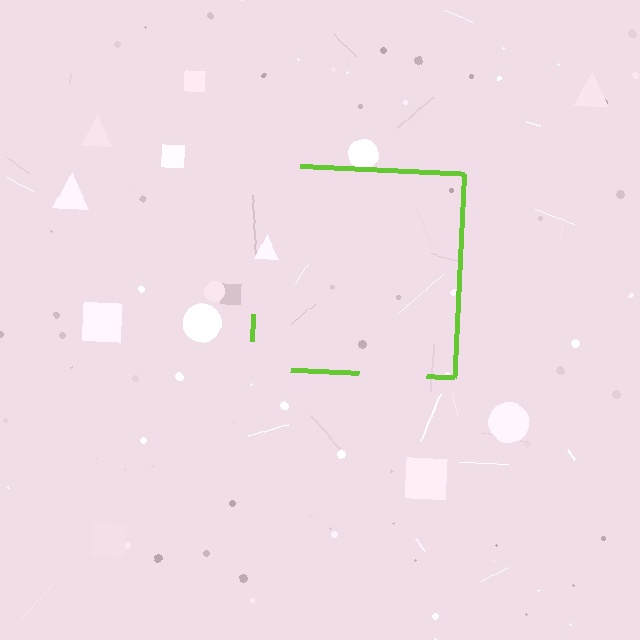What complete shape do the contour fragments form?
The contour fragments form a square.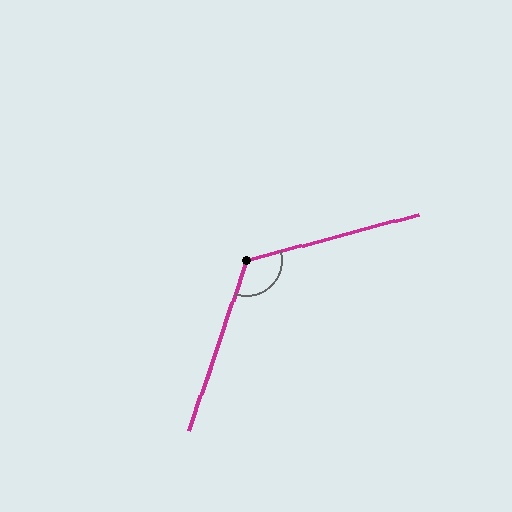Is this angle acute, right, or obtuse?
It is obtuse.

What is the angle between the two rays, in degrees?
Approximately 124 degrees.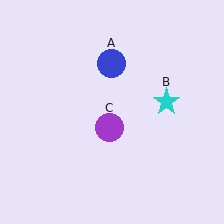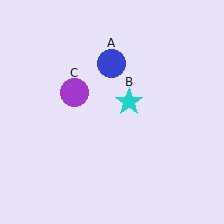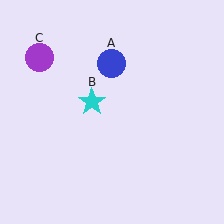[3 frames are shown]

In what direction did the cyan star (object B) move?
The cyan star (object B) moved left.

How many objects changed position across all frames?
2 objects changed position: cyan star (object B), purple circle (object C).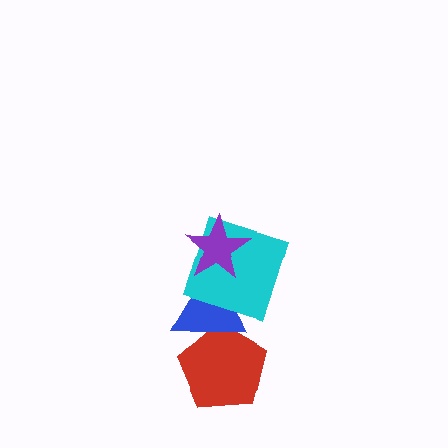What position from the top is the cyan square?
The cyan square is 2nd from the top.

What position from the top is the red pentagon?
The red pentagon is 4th from the top.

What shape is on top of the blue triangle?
The cyan square is on top of the blue triangle.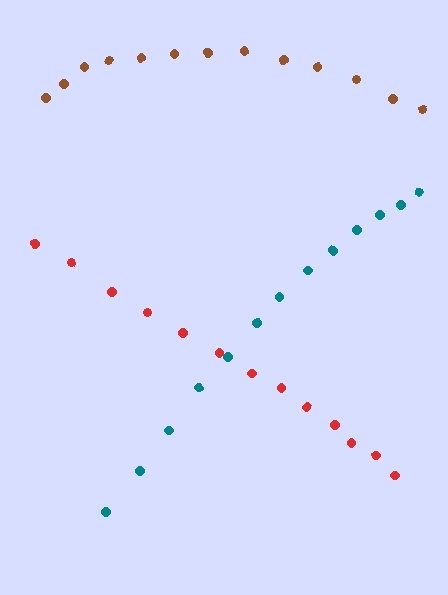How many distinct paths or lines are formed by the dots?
There are 3 distinct paths.